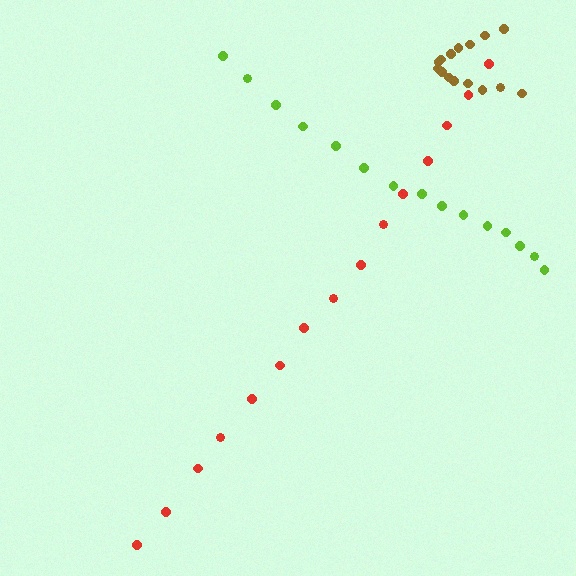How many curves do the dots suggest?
There are 3 distinct paths.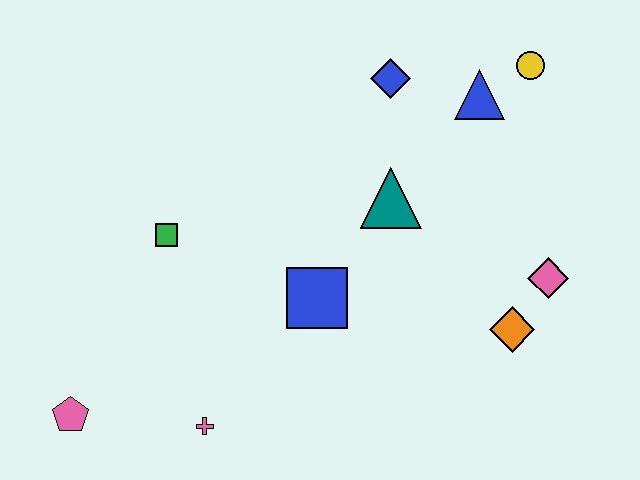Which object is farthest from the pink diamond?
The pink pentagon is farthest from the pink diamond.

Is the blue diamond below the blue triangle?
No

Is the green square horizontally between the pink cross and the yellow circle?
No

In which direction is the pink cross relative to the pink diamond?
The pink cross is to the left of the pink diamond.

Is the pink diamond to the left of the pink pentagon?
No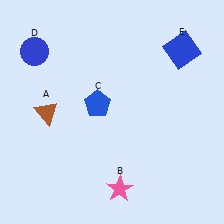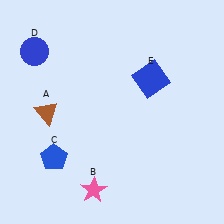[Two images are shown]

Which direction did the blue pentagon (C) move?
The blue pentagon (C) moved down.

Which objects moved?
The objects that moved are: the pink star (B), the blue pentagon (C), the blue square (E).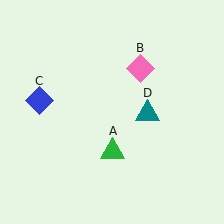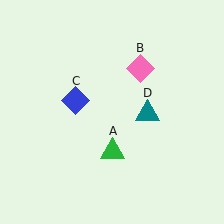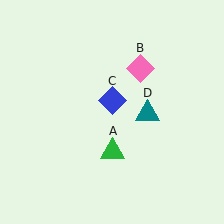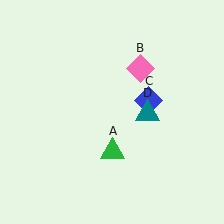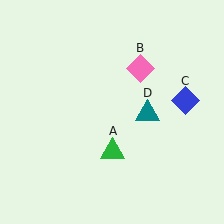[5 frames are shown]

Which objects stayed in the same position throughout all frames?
Green triangle (object A) and pink diamond (object B) and teal triangle (object D) remained stationary.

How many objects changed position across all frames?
1 object changed position: blue diamond (object C).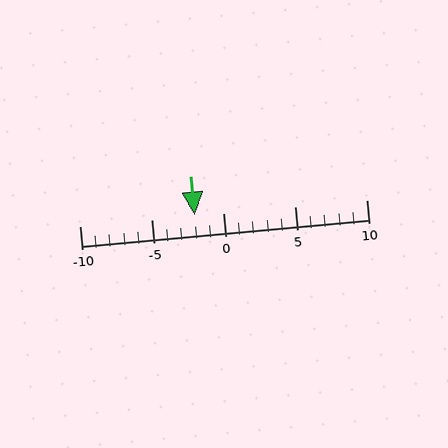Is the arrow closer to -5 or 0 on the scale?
The arrow is closer to 0.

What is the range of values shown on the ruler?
The ruler shows values from -10 to 10.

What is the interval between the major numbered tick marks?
The major tick marks are spaced 5 units apart.